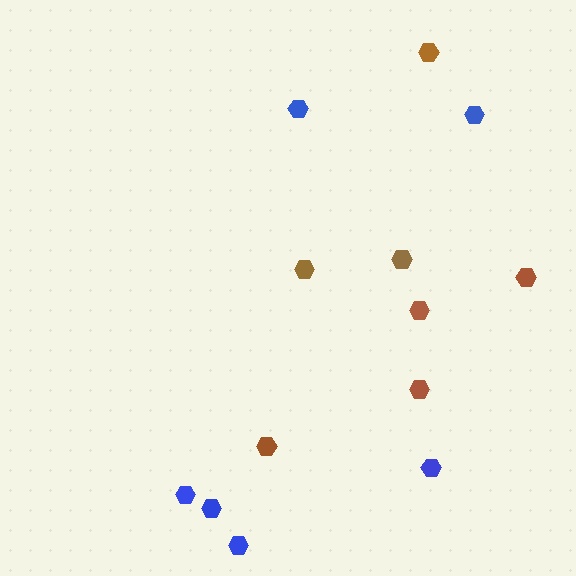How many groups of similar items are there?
There are 2 groups: one group of brown hexagons (7) and one group of blue hexagons (6).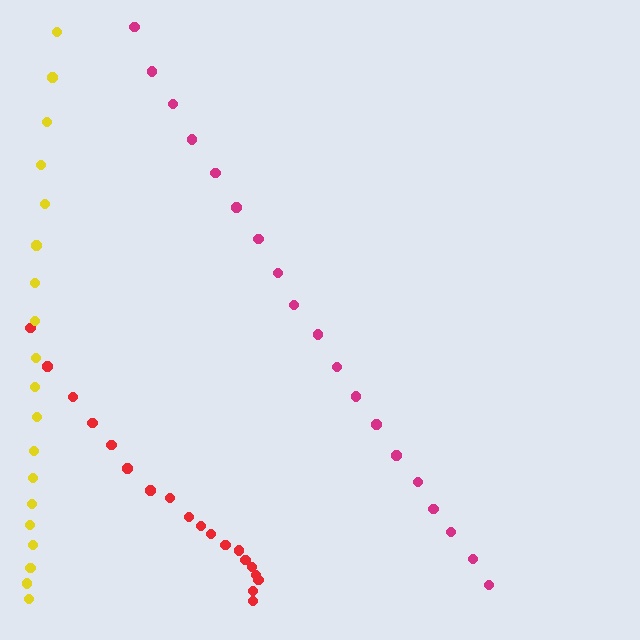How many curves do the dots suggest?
There are 3 distinct paths.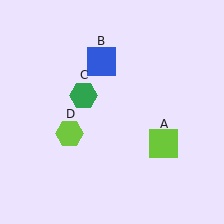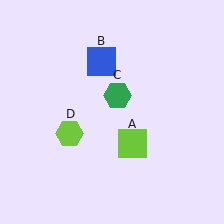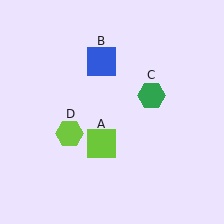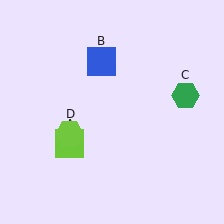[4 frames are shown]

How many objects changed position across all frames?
2 objects changed position: lime square (object A), green hexagon (object C).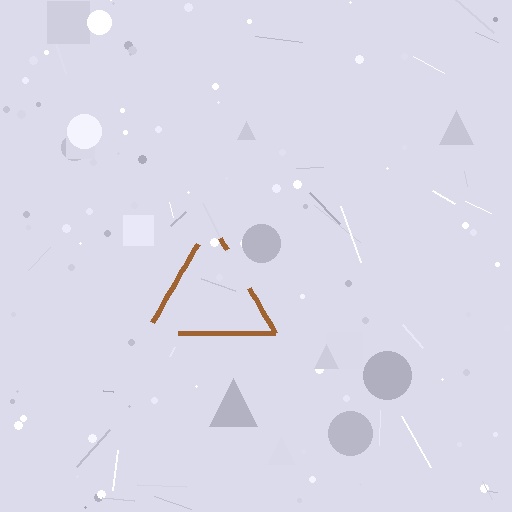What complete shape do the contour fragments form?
The contour fragments form a triangle.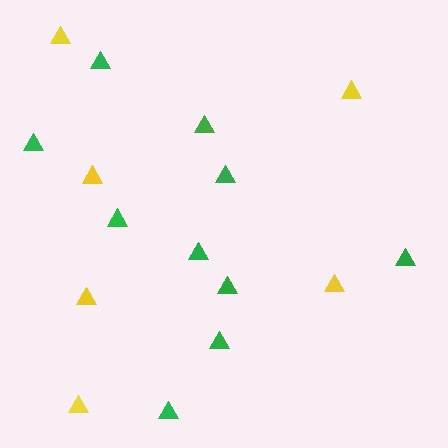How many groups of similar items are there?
There are 2 groups: one group of green triangles (10) and one group of yellow triangles (6).